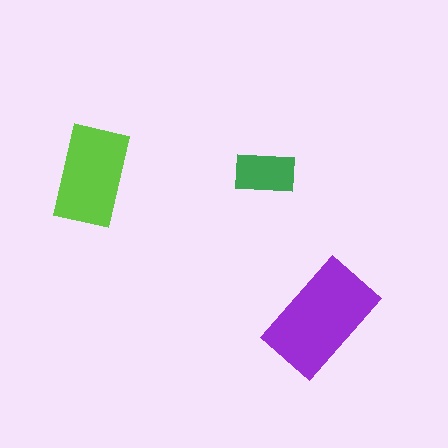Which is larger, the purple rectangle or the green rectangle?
The purple one.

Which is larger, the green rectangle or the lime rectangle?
The lime one.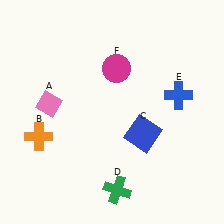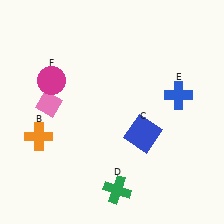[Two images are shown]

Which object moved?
The magenta circle (F) moved left.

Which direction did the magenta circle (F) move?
The magenta circle (F) moved left.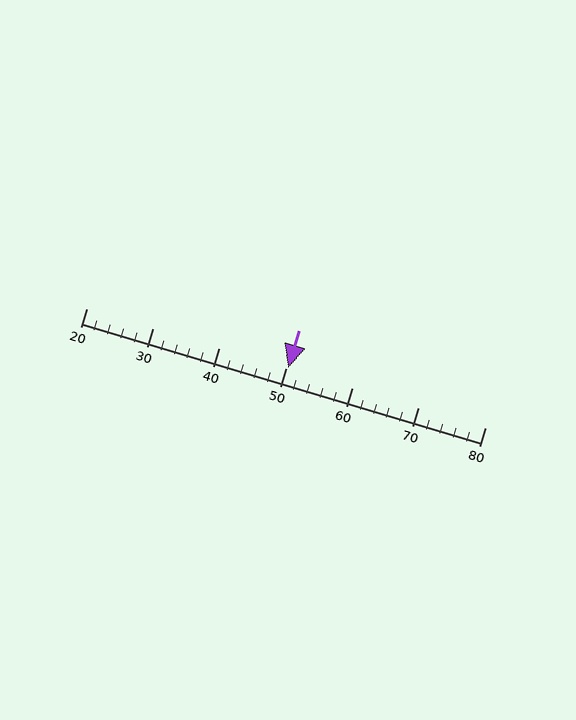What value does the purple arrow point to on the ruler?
The purple arrow points to approximately 50.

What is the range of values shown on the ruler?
The ruler shows values from 20 to 80.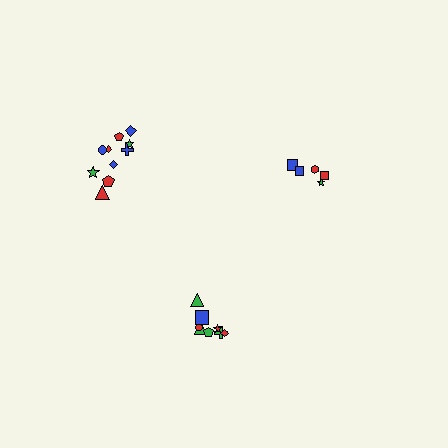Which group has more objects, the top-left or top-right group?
The top-left group.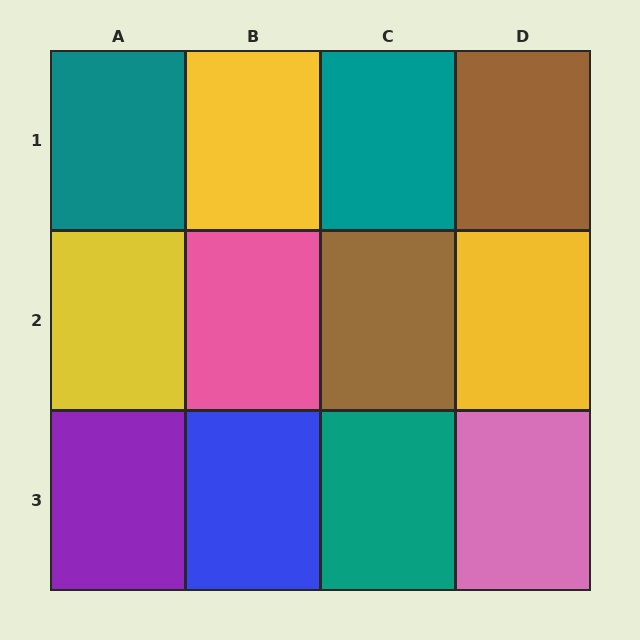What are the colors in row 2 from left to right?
Yellow, pink, brown, yellow.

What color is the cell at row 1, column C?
Teal.